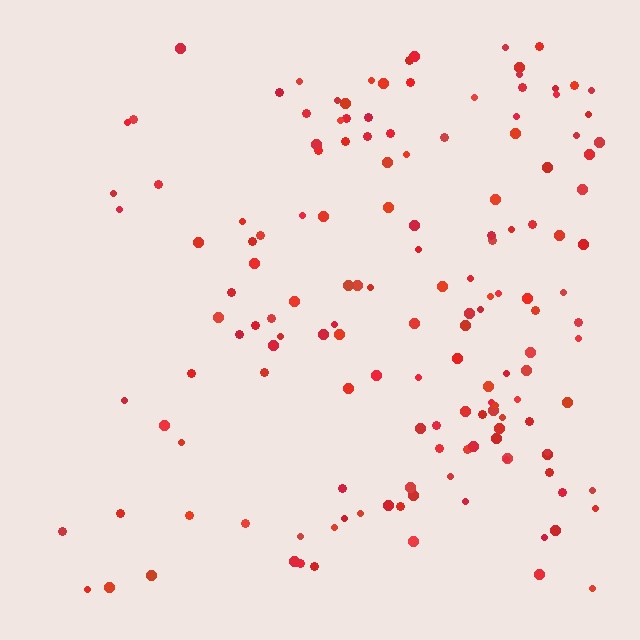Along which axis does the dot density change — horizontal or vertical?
Horizontal.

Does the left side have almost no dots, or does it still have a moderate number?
Still a moderate number, just noticeably fewer than the right.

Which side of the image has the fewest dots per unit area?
The left.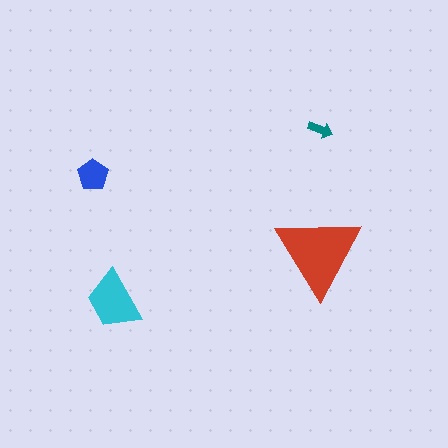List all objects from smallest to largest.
The teal arrow, the blue pentagon, the cyan trapezoid, the red triangle.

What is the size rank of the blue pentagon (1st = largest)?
3rd.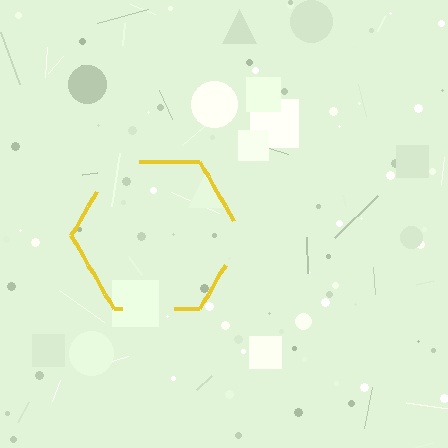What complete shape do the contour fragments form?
The contour fragments form a hexagon.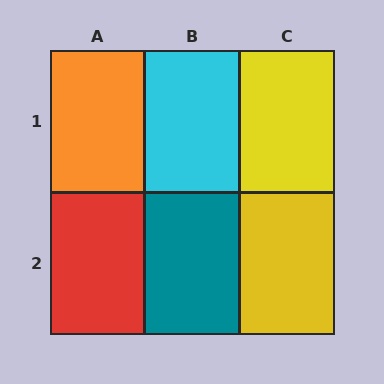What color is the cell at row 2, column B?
Teal.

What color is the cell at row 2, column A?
Red.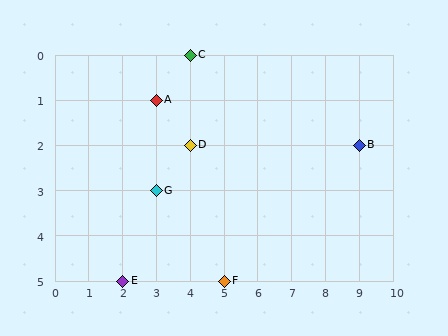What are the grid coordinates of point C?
Point C is at grid coordinates (4, 0).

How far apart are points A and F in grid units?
Points A and F are 2 columns and 4 rows apart (about 4.5 grid units diagonally).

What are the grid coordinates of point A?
Point A is at grid coordinates (3, 1).